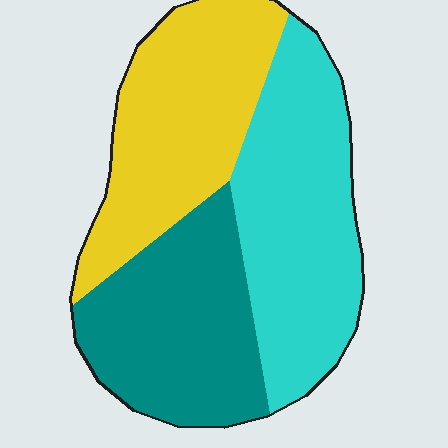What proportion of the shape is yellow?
Yellow covers 32% of the shape.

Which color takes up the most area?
Cyan, at roughly 35%.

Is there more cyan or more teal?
Cyan.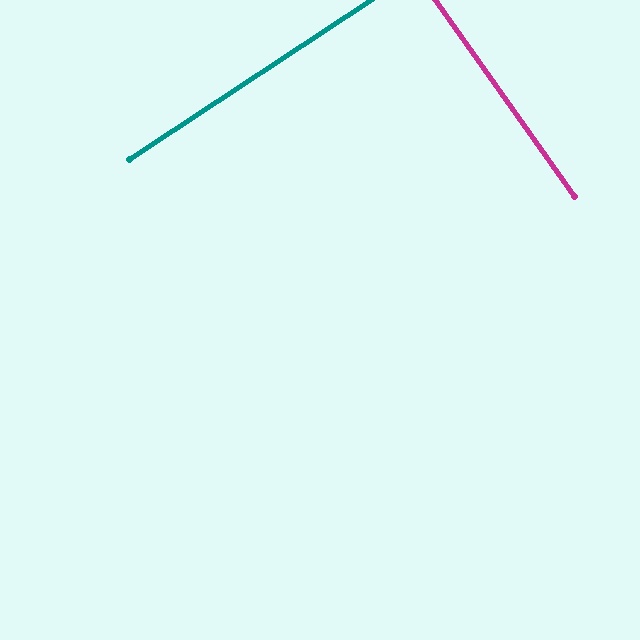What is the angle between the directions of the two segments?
Approximately 88 degrees.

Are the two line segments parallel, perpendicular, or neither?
Perpendicular — they meet at approximately 88°.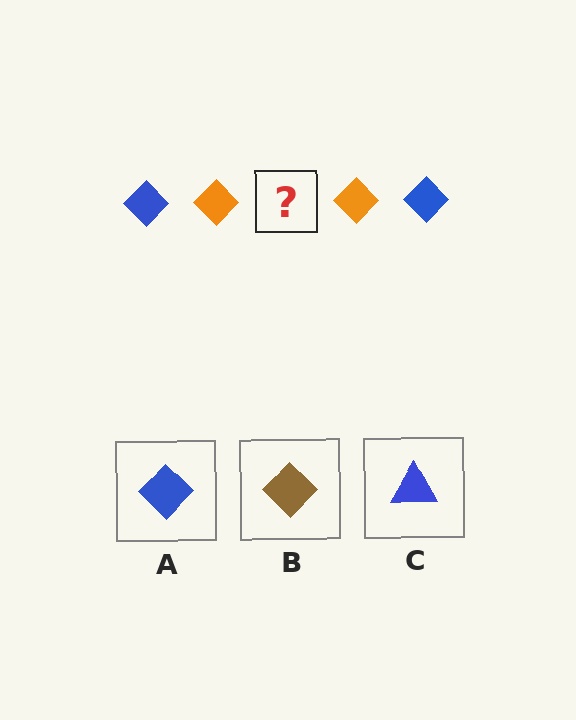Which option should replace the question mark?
Option A.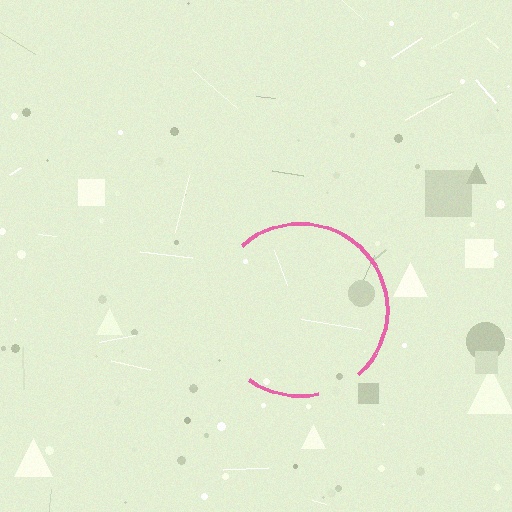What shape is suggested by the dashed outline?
The dashed outline suggests a circle.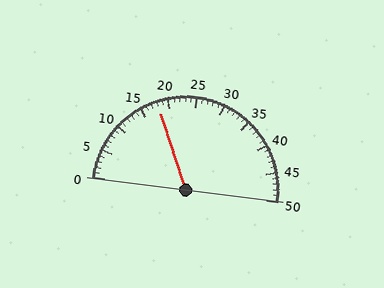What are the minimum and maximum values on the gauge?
The gauge ranges from 0 to 50.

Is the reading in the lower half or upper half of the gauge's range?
The reading is in the lower half of the range (0 to 50).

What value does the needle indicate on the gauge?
The needle indicates approximately 18.